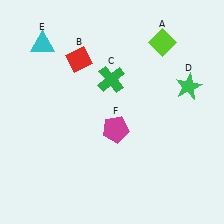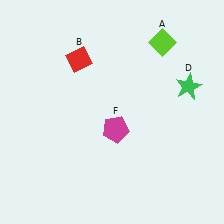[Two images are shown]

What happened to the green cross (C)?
The green cross (C) was removed in Image 2. It was in the top-left area of Image 1.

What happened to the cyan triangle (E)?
The cyan triangle (E) was removed in Image 2. It was in the top-left area of Image 1.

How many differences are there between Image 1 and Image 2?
There are 2 differences between the two images.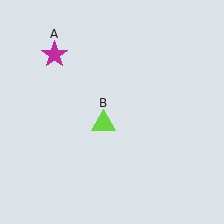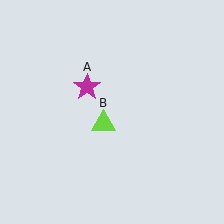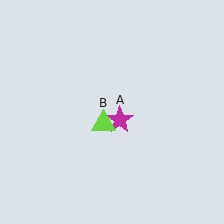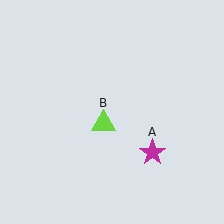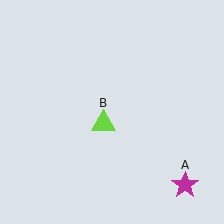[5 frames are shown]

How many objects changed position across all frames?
1 object changed position: magenta star (object A).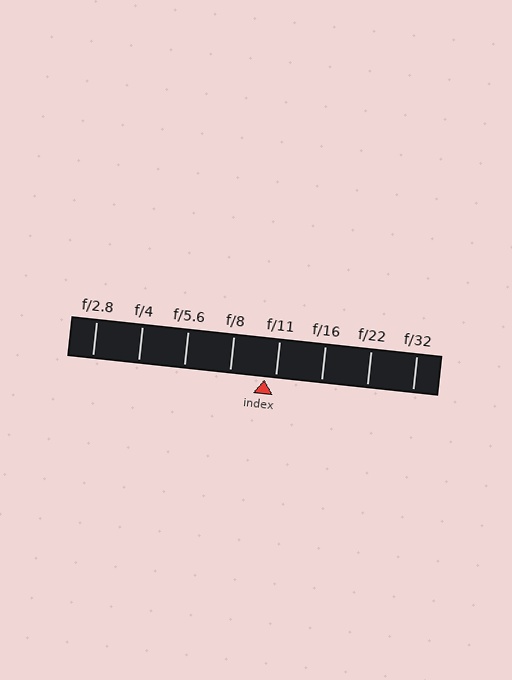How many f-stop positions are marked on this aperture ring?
There are 8 f-stop positions marked.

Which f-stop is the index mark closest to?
The index mark is closest to f/11.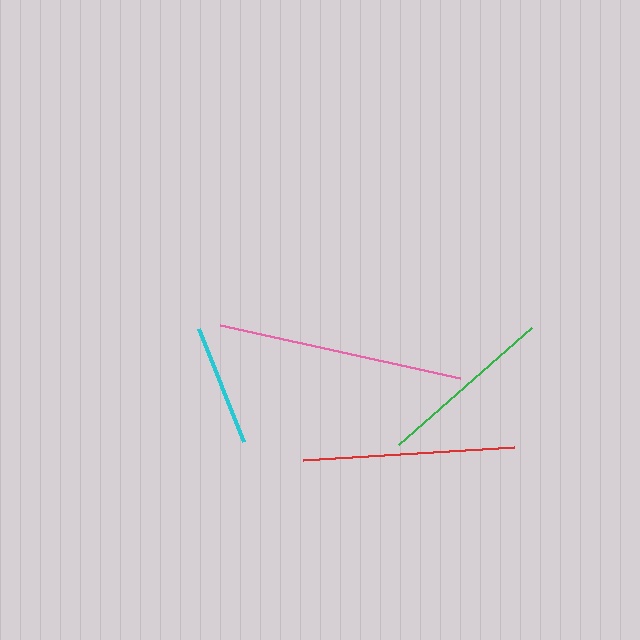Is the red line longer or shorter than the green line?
The red line is longer than the green line.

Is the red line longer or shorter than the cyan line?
The red line is longer than the cyan line.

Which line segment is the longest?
The pink line is the longest at approximately 246 pixels.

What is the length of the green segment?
The green segment is approximately 177 pixels long.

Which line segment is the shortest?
The cyan line is the shortest at approximately 122 pixels.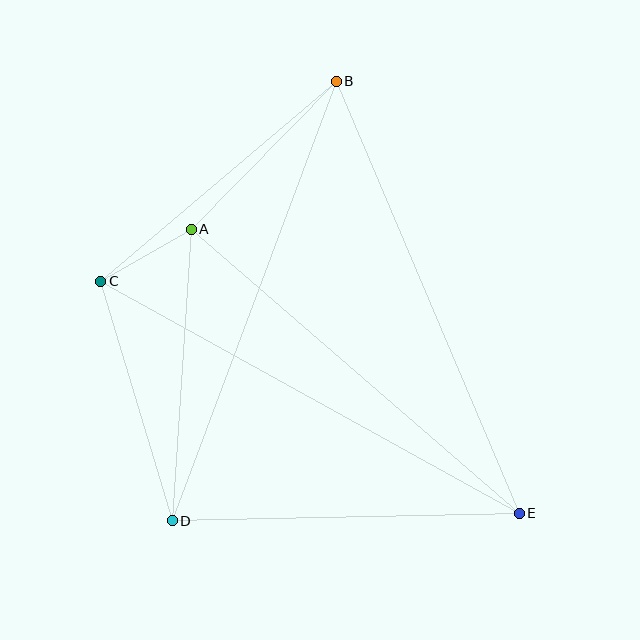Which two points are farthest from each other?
Points C and E are farthest from each other.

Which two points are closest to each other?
Points A and C are closest to each other.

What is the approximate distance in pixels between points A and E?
The distance between A and E is approximately 434 pixels.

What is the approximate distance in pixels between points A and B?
The distance between A and B is approximately 207 pixels.